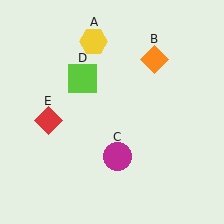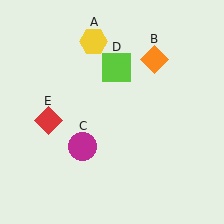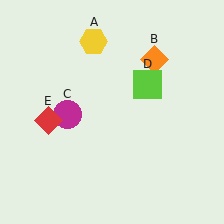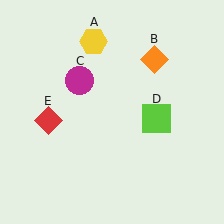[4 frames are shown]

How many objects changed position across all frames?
2 objects changed position: magenta circle (object C), lime square (object D).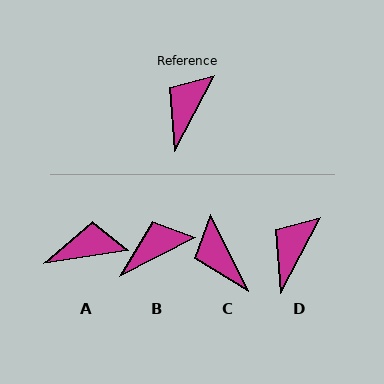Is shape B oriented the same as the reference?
No, it is off by about 35 degrees.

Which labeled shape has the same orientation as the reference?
D.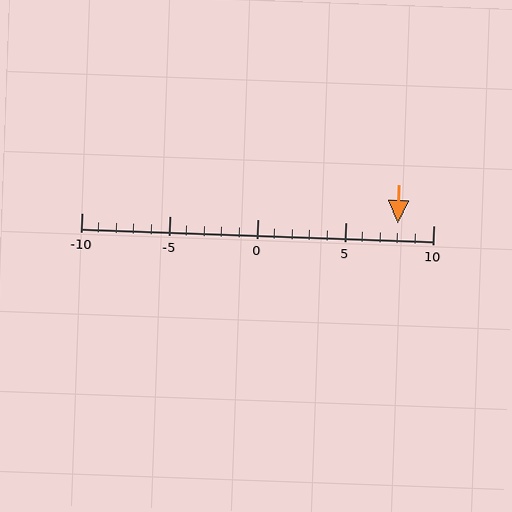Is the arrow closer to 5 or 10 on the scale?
The arrow is closer to 10.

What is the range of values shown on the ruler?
The ruler shows values from -10 to 10.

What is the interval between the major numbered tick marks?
The major tick marks are spaced 5 units apart.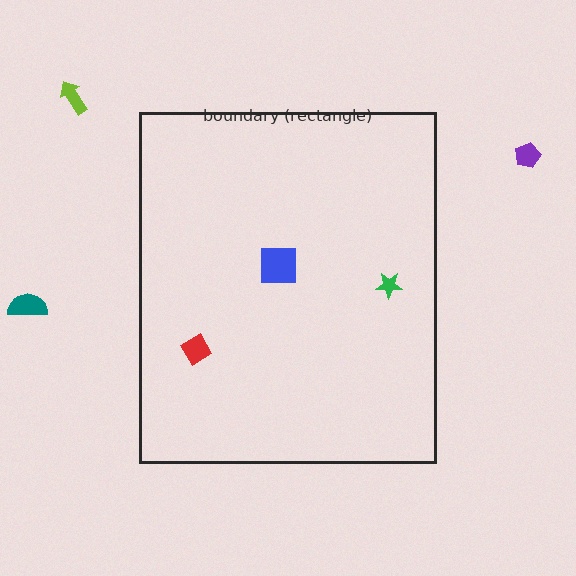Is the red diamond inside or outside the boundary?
Inside.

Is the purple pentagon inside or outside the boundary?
Outside.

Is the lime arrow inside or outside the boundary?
Outside.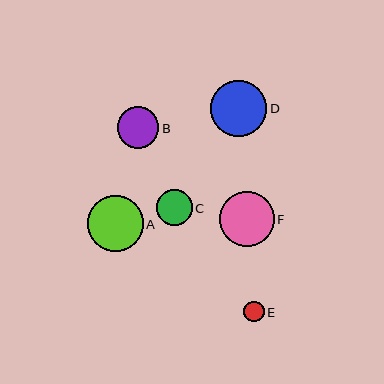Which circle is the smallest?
Circle E is the smallest with a size of approximately 21 pixels.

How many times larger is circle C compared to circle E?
Circle C is approximately 1.7 times the size of circle E.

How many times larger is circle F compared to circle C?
Circle F is approximately 1.5 times the size of circle C.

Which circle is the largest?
Circle D is the largest with a size of approximately 56 pixels.